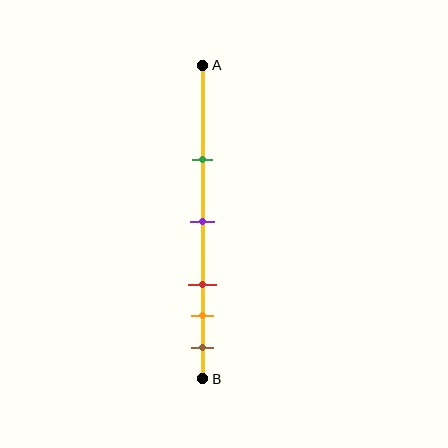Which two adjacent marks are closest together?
The orange and brown marks are the closest adjacent pair.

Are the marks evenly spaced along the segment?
No, the marks are not evenly spaced.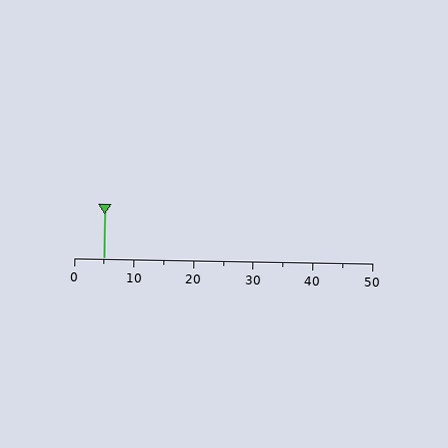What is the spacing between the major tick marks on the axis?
The major ticks are spaced 10 apart.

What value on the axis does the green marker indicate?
The marker indicates approximately 5.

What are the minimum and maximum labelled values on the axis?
The axis runs from 0 to 50.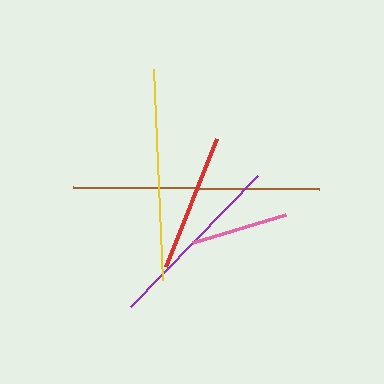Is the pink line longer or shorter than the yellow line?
The yellow line is longer than the pink line.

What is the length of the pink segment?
The pink segment is approximately 97 pixels long.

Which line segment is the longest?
The brown line is the longest at approximately 246 pixels.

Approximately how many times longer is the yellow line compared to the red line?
The yellow line is approximately 1.5 times the length of the red line.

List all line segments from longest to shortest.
From longest to shortest: brown, yellow, purple, red, pink.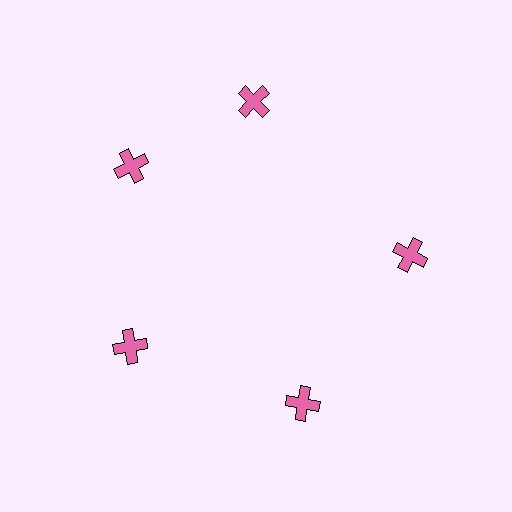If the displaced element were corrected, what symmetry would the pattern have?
It would have 5-fold rotational symmetry — the pattern would map onto itself every 72 degrees.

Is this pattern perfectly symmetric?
No. The 5 pink crosses are arranged in a ring, but one element near the 1 o'clock position is rotated out of alignment along the ring, breaking the 5-fold rotational symmetry.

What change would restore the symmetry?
The symmetry would be restored by rotating it back into even spacing with its neighbors so that all 5 crosses sit at equal angles and equal distance from the center.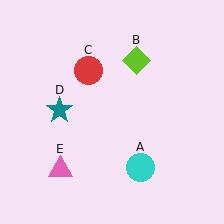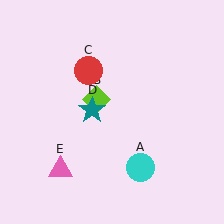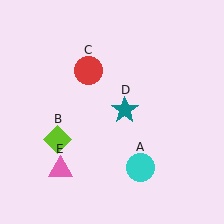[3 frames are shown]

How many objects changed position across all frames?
2 objects changed position: lime diamond (object B), teal star (object D).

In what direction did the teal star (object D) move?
The teal star (object D) moved right.